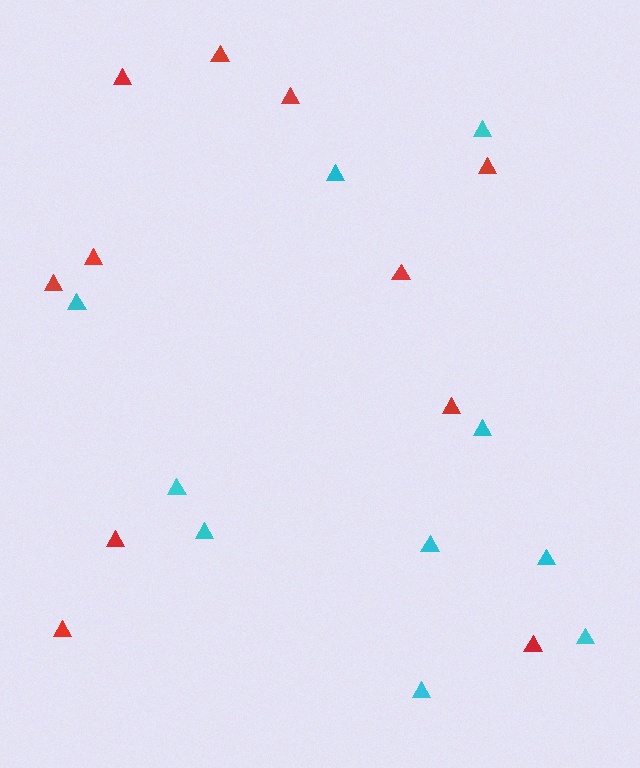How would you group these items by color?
There are 2 groups: one group of red triangles (11) and one group of cyan triangles (10).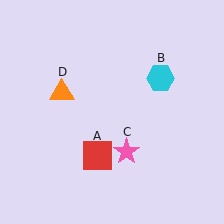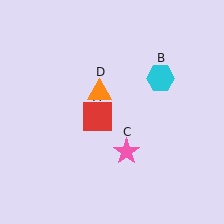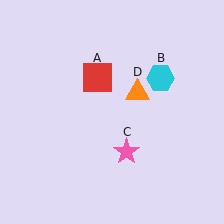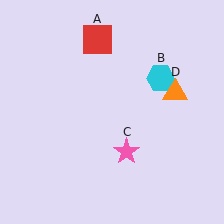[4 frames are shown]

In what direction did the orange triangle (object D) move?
The orange triangle (object D) moved right.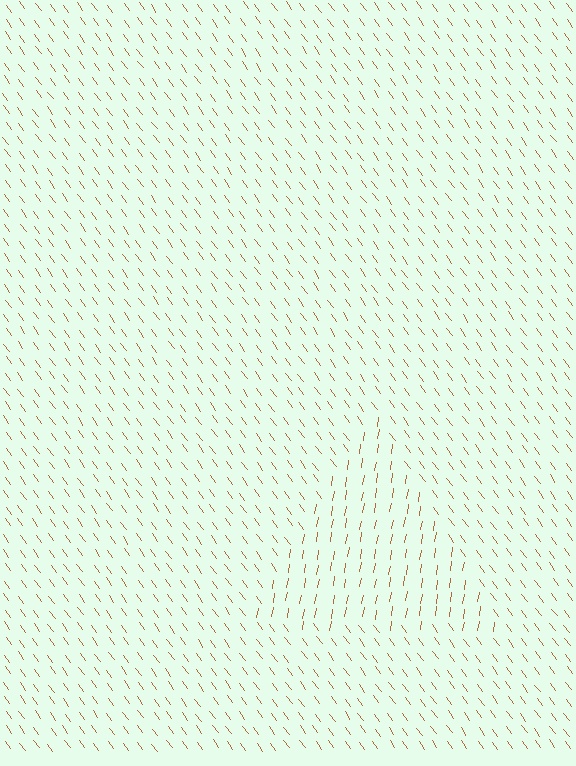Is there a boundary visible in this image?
Yes, there is a texture boundary formed by a change in line orientation.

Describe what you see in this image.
The image is filled with small brown line segments. A triangle region in the image has lines oriented differently from the surrounding lines, creating a visible texture boundary.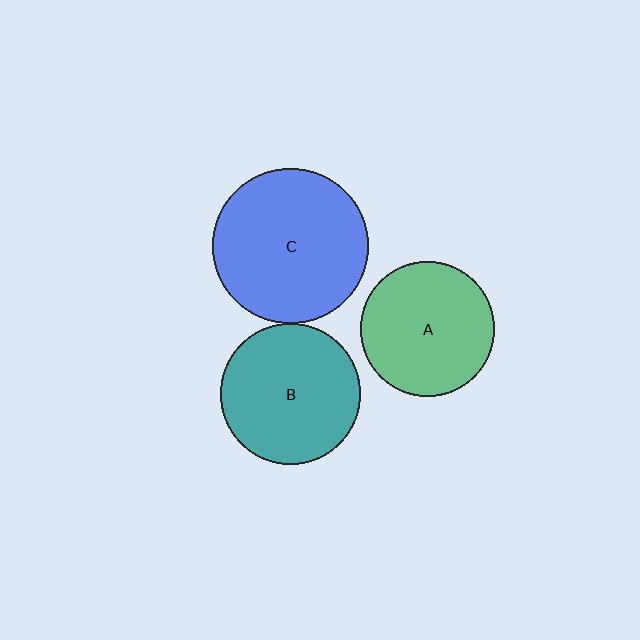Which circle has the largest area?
Circle C (blue).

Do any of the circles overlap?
No, none of the circles overlap.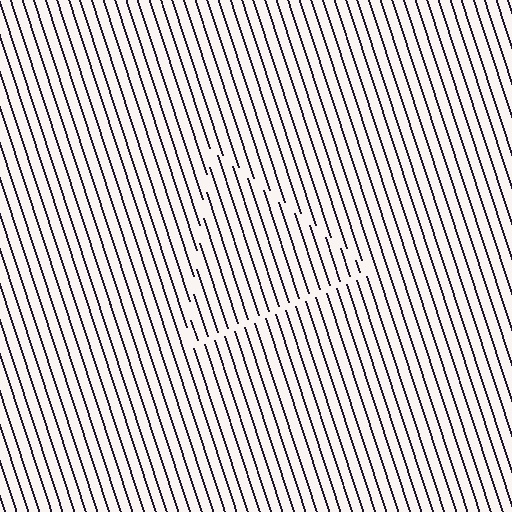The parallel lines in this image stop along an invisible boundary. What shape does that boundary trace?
An illusory triangle. The interior of the shape contains the same grating, shifted by half a period — the contour is defined by the phase discontinuity where line-ends from the inner and outer gratings abut.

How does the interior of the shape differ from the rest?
The interior of the shape contains the same grating, shifted by half a period — the contour is defined by the phase discontinuity where line-ends from the inner and outer gratings abut.